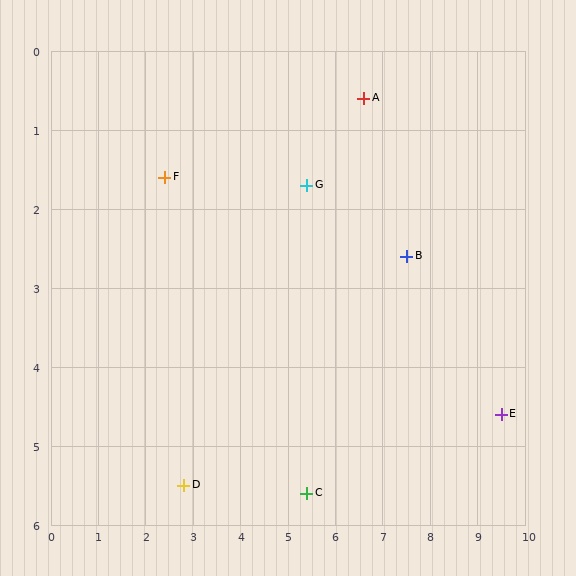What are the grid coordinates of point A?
Point A is at approximately (6.6, 0.6).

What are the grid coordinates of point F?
Point F is at approximately (2.4, 1.6).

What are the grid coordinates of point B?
Point B is at approximately (7.5, 2.6).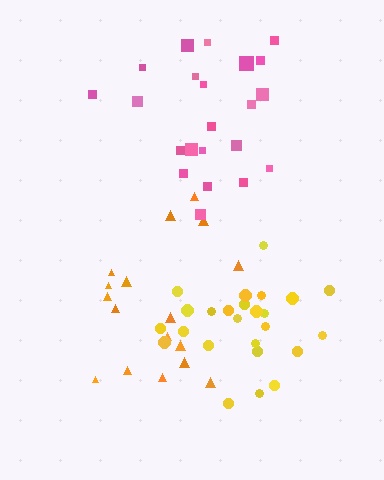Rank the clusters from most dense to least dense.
yellow, pink, orange.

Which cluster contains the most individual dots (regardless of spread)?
Yellow (25).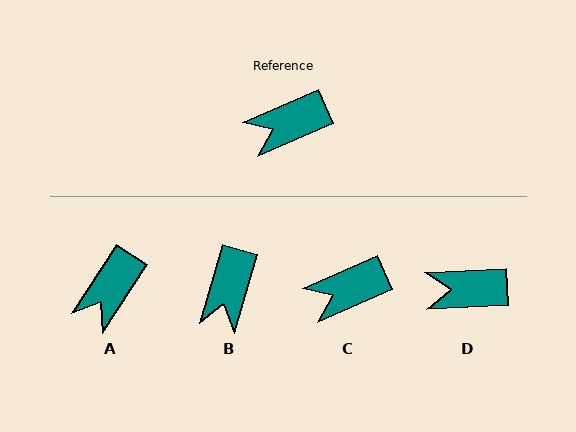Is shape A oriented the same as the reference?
No, it is off by about 33 degrees.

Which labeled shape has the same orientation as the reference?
C.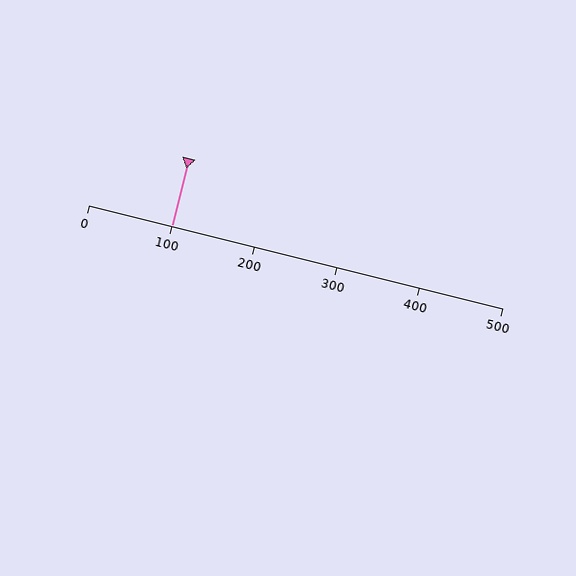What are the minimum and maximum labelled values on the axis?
The axis runs from 0 to 500.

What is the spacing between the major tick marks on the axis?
The major ticks are spaced 100 apart.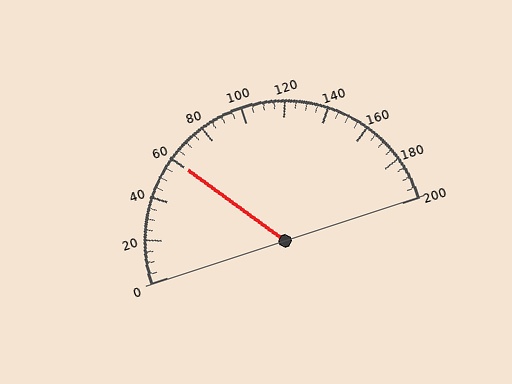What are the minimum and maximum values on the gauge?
The gauge ranges from 0 to 200.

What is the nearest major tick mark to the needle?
The nearest major tick mark is 60.